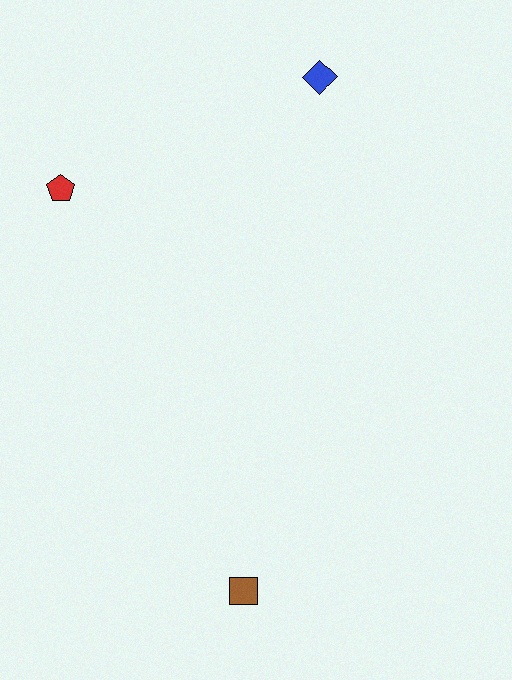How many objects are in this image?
There are 3 objects.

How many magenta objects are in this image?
There are no magenta objects.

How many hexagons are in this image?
There are no hexagons.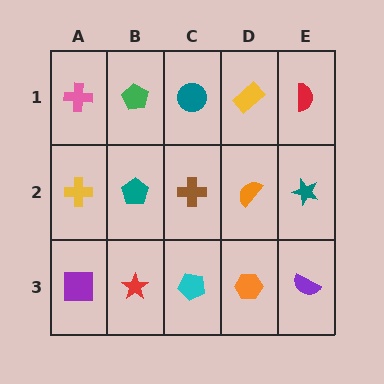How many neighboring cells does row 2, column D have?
4.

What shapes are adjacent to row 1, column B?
A teal pentagon (row 2, column B), a pink cross (row 1, column A), a teal circle (row 1, column C).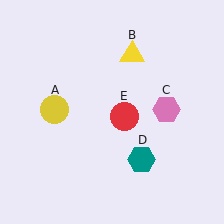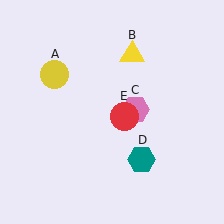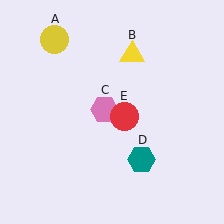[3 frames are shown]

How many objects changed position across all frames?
2 objects changed position: yellow circle (object A), pink hexagon (object C).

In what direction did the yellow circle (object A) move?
The yellow circle (object A) moved up.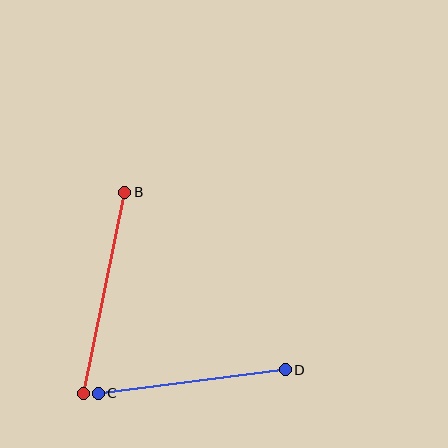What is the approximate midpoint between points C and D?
The midpoint is at approximately (192, 382) pixels.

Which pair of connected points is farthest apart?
Points A and B are farthest apart.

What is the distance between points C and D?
The distance is approximately 188 pixels.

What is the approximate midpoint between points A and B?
The midpoint is at approximately (104, 293) pixels.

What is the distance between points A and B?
The distance is approximately 205 pixels.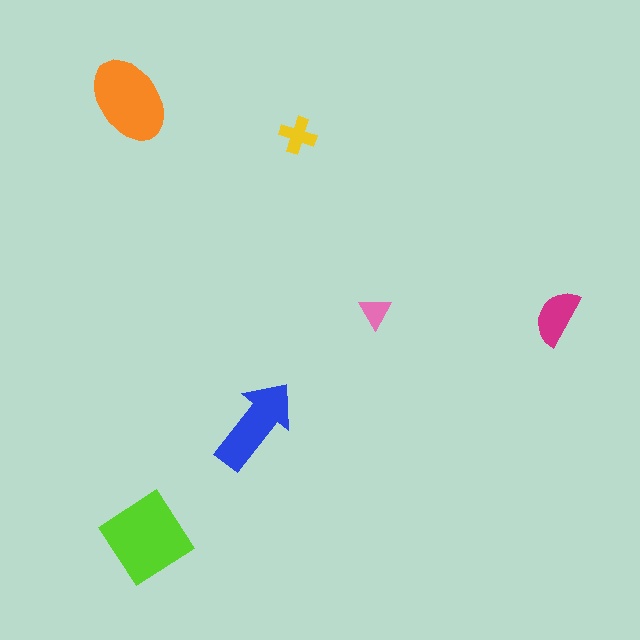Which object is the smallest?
The pink triangle.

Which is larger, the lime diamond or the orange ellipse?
The lime diamond.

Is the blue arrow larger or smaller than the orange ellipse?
Smaller.